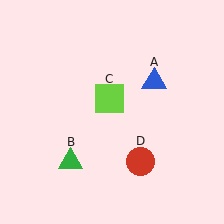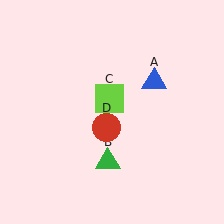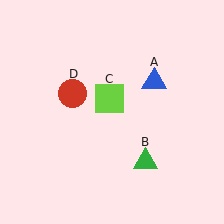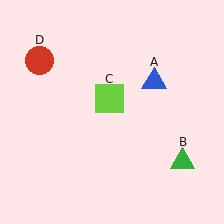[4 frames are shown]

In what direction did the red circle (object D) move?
The red circle (object D) moved up and to the left.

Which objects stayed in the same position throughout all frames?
Blue triangle (object A) and lime square (object C) remained stationary.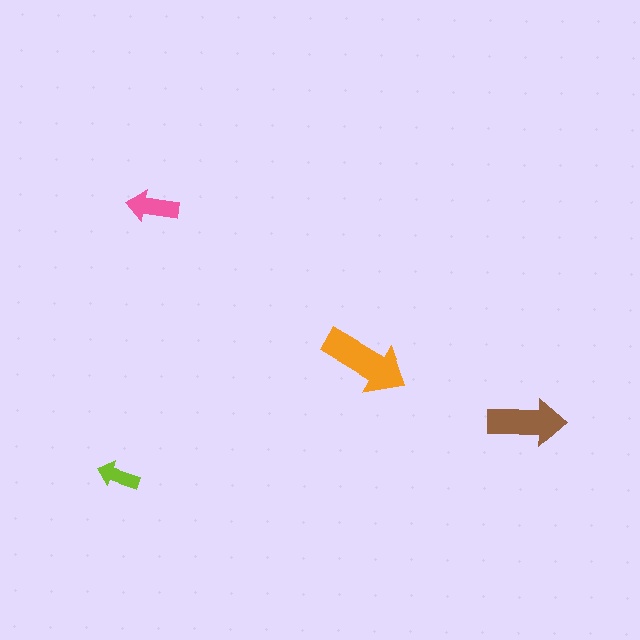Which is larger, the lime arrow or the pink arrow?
The pink one.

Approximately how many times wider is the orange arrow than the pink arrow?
About 1.5 times wider.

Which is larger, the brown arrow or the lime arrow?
The brown one.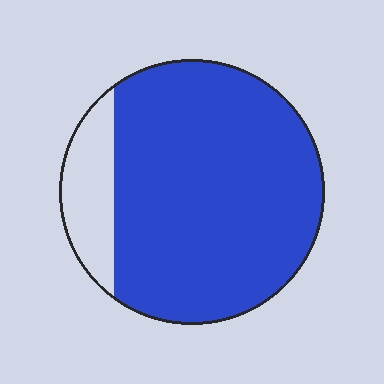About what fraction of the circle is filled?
About five sixths (5/6).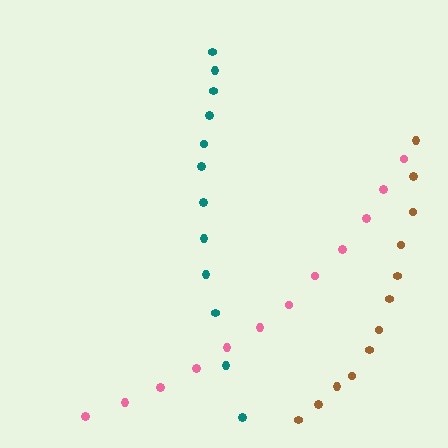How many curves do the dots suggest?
There are 3 distinct paths.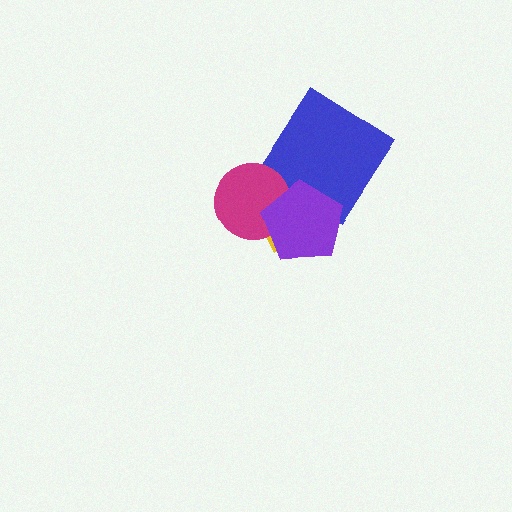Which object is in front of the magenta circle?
The purple pentagon is in front of the magenta circle.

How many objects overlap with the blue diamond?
2 objects overlap with the blue diamond.